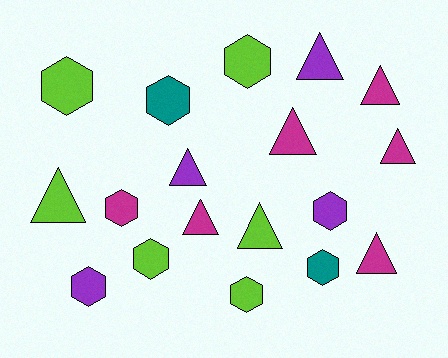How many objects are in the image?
There are 18 objects.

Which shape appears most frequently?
Triangle, with 9 objects.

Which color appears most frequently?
Lime, with 6 objects.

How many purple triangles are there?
There are 2 purple triangles.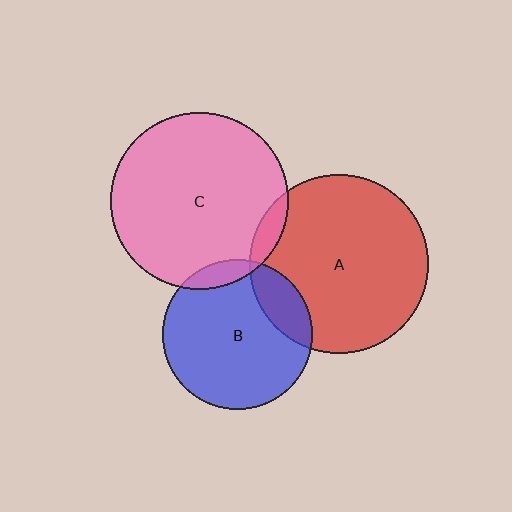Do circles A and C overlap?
Yes.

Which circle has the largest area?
Circle A (red).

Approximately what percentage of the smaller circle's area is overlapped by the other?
Approximately 5%.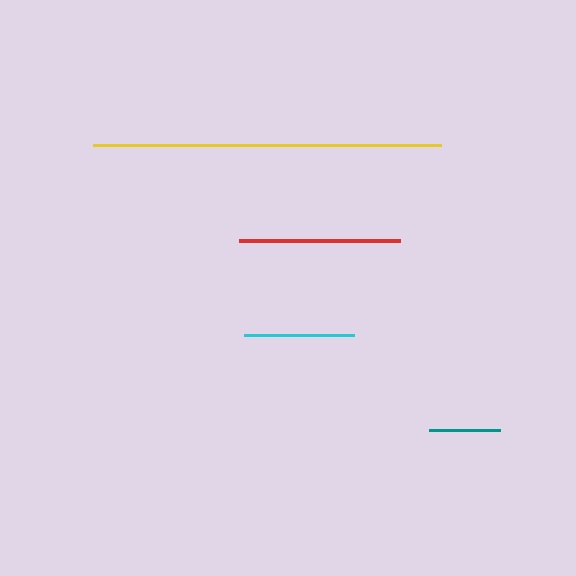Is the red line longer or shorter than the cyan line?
The red line is longer than the cyan line.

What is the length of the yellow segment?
The yellow segment is approximately 348 pixels long.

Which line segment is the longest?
The yellow line is the longest at approximately 348 pixels.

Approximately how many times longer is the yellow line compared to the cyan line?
The yellow line is approximately 3.2 times the length of the cyan line.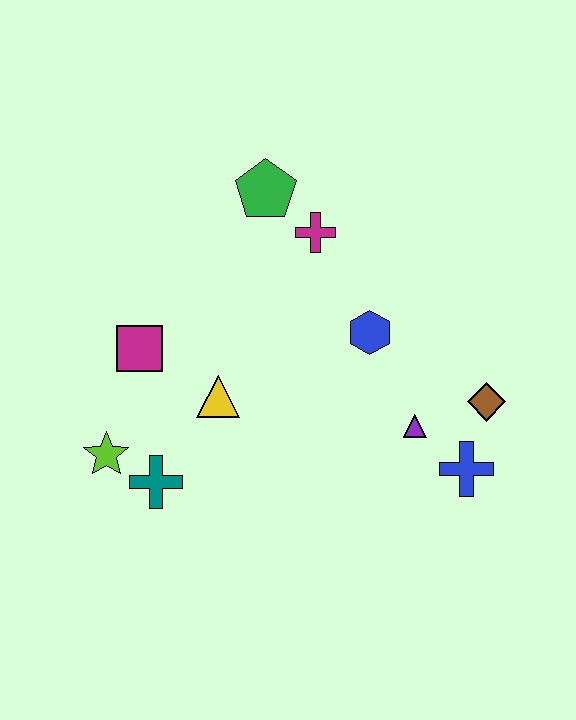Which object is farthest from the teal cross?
The brown diamond is farthest from the teal cross.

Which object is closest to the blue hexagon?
The purple triangle is closest to the blue hexagon.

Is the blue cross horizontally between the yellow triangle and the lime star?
No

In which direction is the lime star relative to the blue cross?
The lime star is to the left of the blue cross.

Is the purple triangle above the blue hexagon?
No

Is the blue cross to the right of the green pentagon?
Yes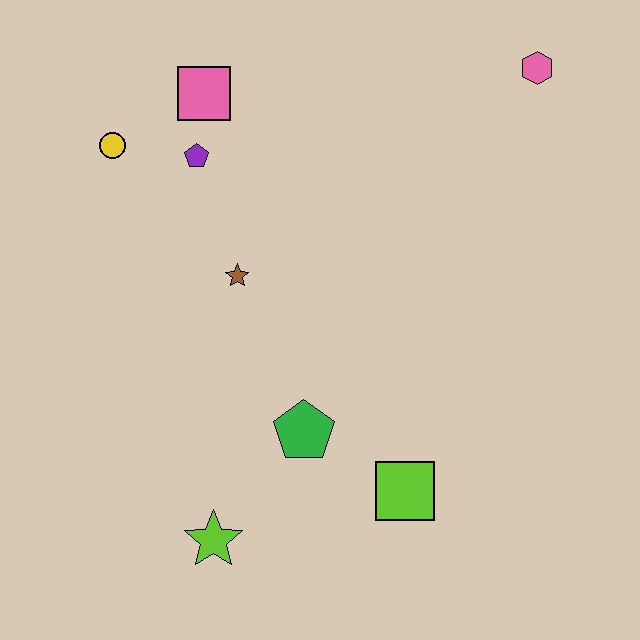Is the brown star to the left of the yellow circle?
No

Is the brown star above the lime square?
Yes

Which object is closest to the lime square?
The green pentagon is closest to the lime square.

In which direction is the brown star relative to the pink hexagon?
The brown star is to the left of the pink hexagon.